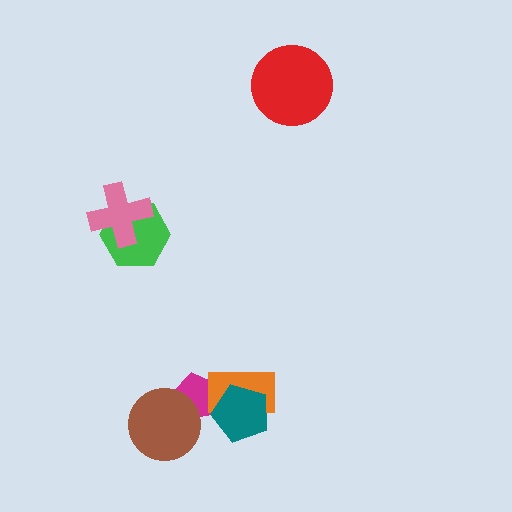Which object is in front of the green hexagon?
The pink cross is in front of the green hexagon.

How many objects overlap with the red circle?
0 objects overlap with the red circle.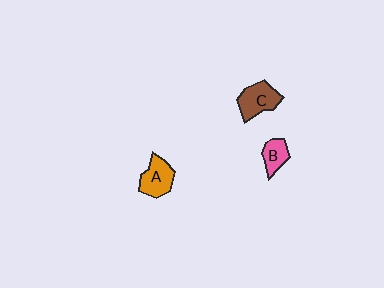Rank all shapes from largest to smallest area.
From largest to smallest: C (brown), A (orange), B (pink).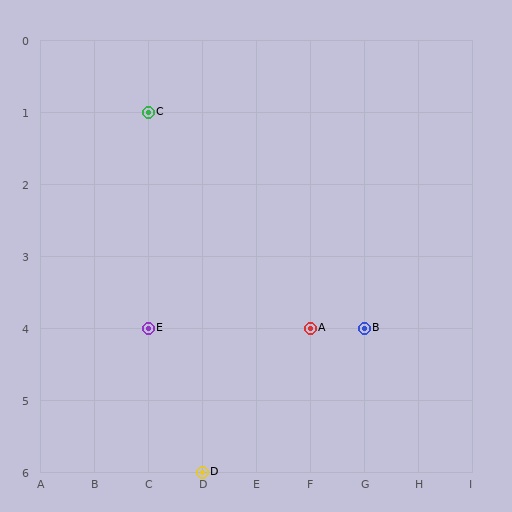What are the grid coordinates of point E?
Point E is at grid coordinates (C, 4).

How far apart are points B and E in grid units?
Points B and E are 4 columns apart.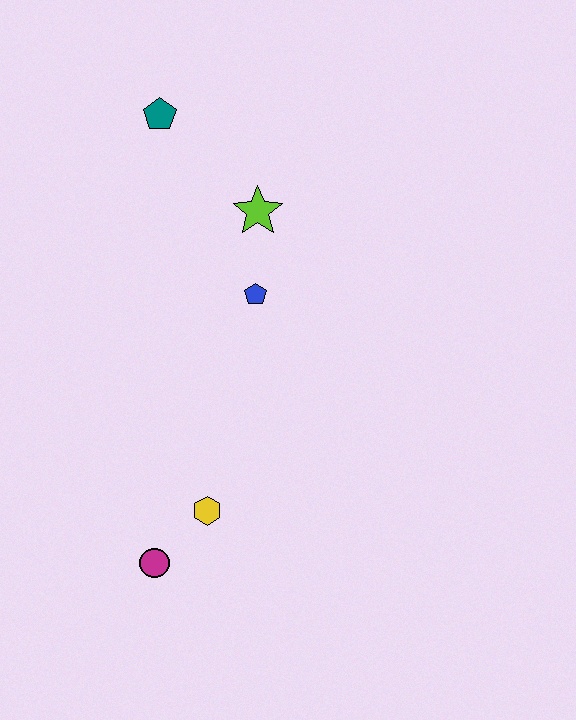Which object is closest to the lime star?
The blue pentagon is closest to the lime star.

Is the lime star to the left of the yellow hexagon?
No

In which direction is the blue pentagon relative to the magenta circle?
The blue pentagon is above the magenta circle.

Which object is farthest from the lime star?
The magenta circle is farthest from the lime star.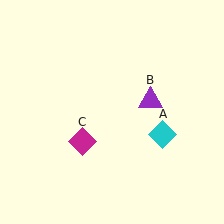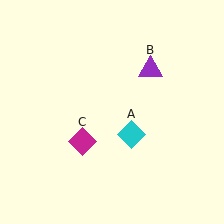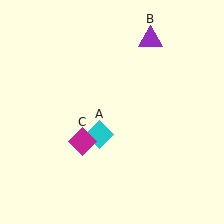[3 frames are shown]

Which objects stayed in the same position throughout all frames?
Magenta diamond (object C) remained stationary.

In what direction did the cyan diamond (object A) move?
The cyan diamond (object A) moved left.